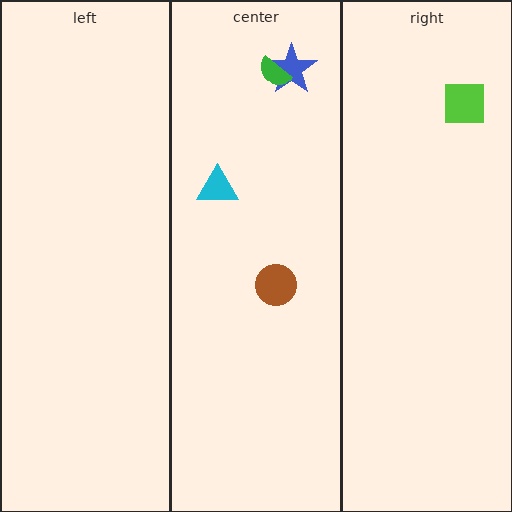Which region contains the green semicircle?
The center region.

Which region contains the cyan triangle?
The center region.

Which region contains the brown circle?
The center region.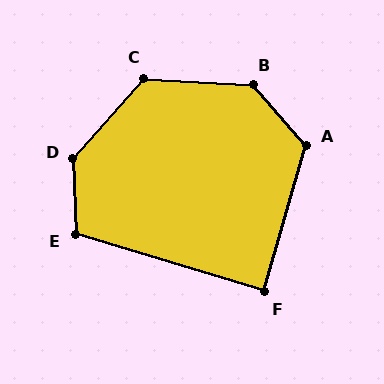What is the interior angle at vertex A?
Approximately 123 degrees (obtuse).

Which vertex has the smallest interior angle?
F, at approximately 89 degrees.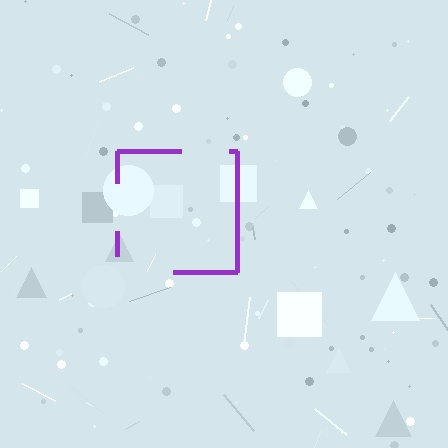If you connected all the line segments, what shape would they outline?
They would outline a square.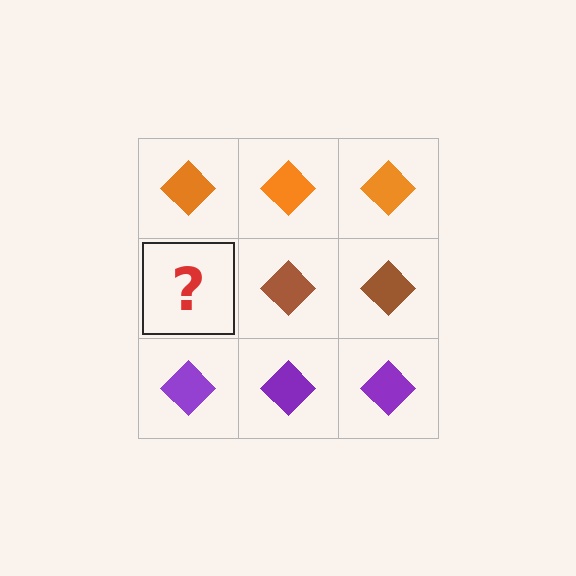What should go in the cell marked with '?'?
The missing cell should contain a brown diamond.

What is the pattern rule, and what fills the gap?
The rule is that each row has a consistent color. The gap should be filled with a brown diamond.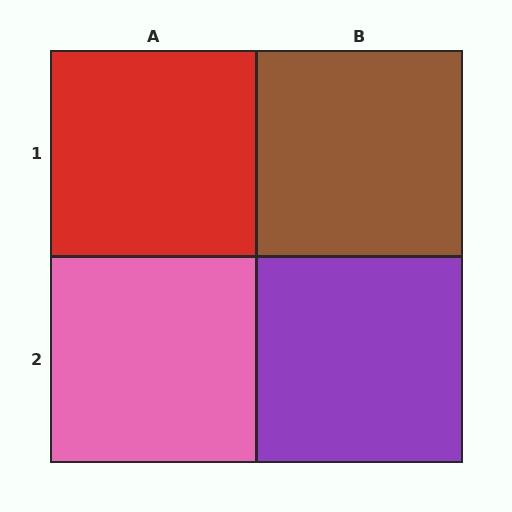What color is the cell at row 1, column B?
Brown.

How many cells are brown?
1 cell is brown.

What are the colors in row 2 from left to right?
Pink, purple.